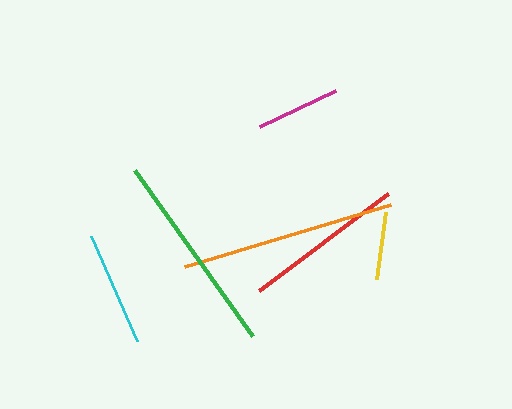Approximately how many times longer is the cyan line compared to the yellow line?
The cyan line is approximately 1.7 times the length of the yellow line.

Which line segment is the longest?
The orange line is the longest at approximately 215 pixels.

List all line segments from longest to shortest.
From longest to shortest: orange, green, red, cyan, magenta, yellow.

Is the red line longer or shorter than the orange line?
The orange line is longer than the red line.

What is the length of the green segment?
The green segment is approximately 204 pixels long.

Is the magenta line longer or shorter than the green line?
The green line is longer than the magenta line.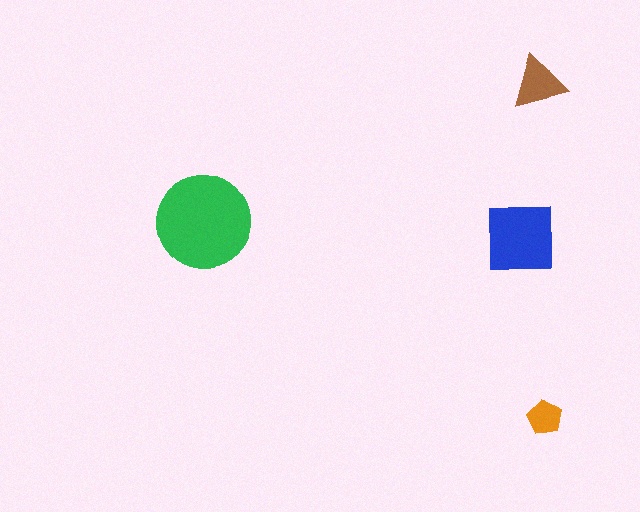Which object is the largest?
The green circle.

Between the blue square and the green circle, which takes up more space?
The green circle.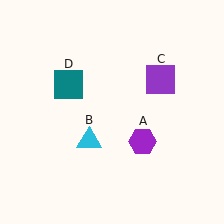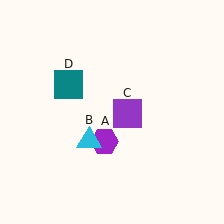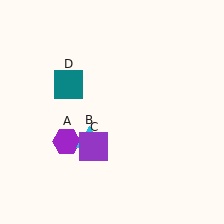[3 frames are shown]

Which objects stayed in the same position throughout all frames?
Cyan triangle (object B) and teal square (object D) remained stationary.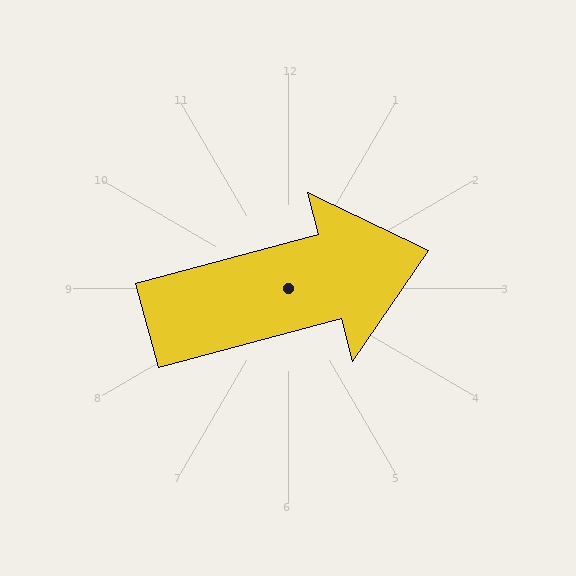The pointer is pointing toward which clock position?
Roughly 3 o'clock.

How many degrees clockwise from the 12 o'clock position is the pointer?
Approximately 75 degrees.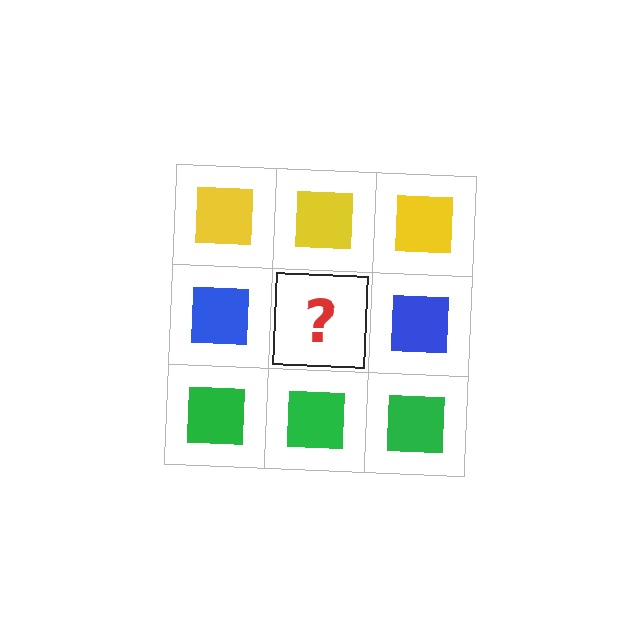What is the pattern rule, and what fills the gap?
The rule is that each row has a consistent color. The gap should be filled with a blue square.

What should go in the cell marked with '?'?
The missing cell should contain a blue square.